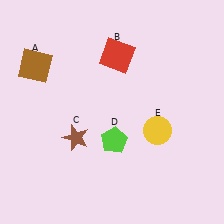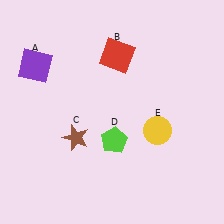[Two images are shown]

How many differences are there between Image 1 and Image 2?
There is 1 difference between the two images.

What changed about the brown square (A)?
In Image 1, A is brown. In Image 2, it changed to purple.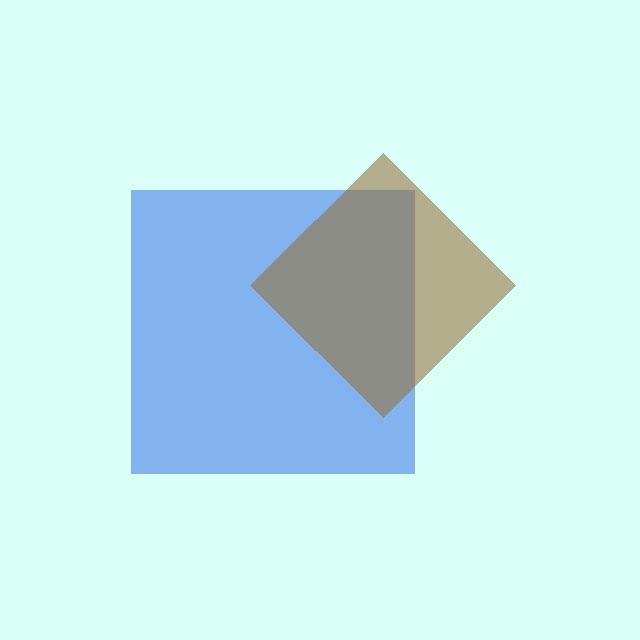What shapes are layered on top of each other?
The layered shapes are: a blue square, a brown diamond.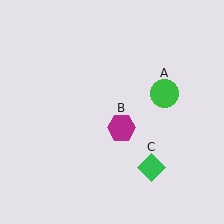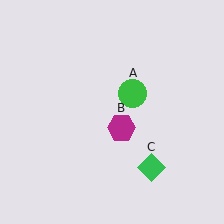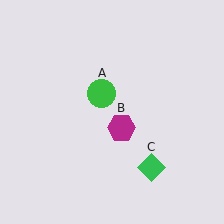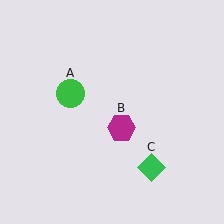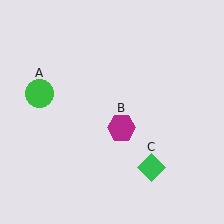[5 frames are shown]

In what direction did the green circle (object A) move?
The green circle (object A) moved left.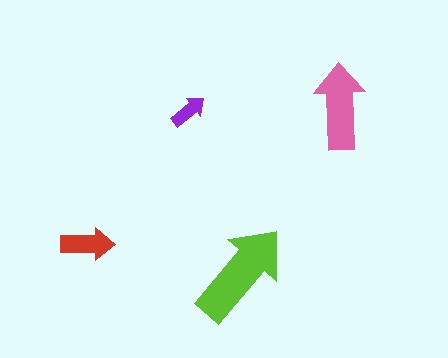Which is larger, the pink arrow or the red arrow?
The pink one.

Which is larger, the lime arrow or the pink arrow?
The lime one.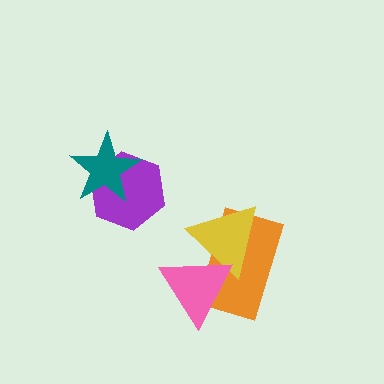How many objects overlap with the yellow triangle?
2 objects overlap with the yellow triangle.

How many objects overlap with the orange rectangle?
2 objects overlap with the orange rectangle.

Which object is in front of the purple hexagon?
The teal star is in front of the purple hexagon.